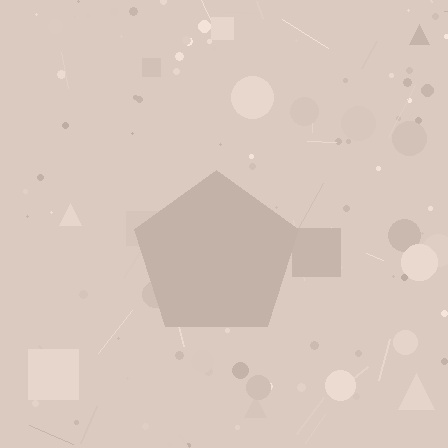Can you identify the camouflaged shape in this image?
The camouflaged shape is a pentagon.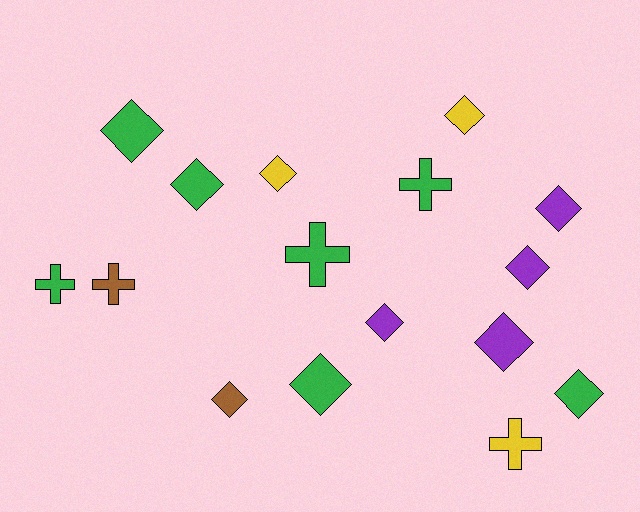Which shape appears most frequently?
Diamond, with 11 objects.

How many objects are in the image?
There are 16 objects.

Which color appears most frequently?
Green, with 7 objects.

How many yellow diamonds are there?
There are 2 yellow diamonds.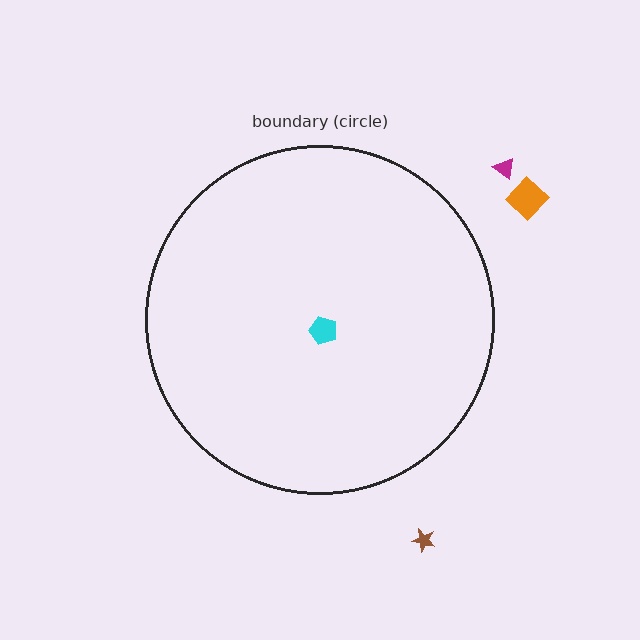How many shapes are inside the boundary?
1 inside, 3 outside.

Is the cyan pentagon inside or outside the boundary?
Inside.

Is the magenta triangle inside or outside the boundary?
Outside.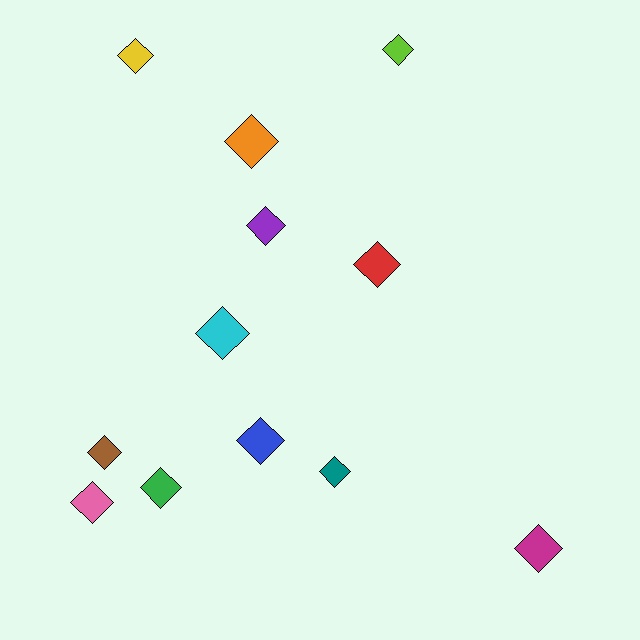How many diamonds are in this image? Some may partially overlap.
There are 12 diamonds.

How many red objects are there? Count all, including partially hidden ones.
There is 1 red object.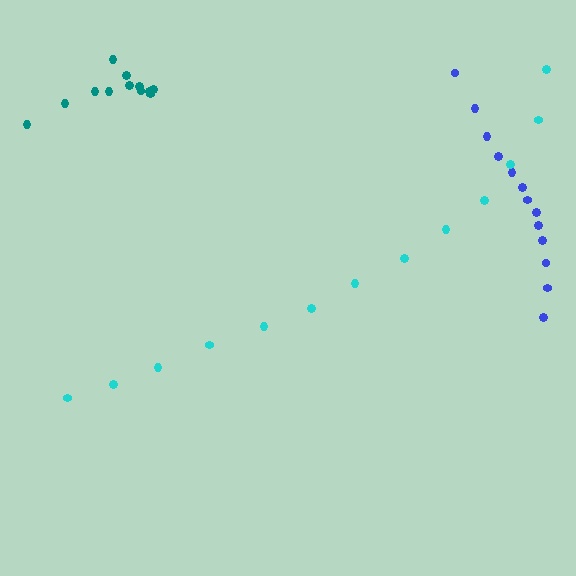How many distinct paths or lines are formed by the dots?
There are 3 distinct paths.